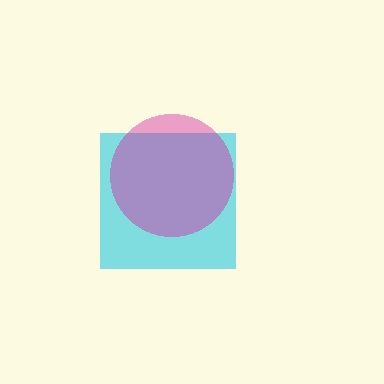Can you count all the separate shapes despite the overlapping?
Yes, there are 2 separate shapes.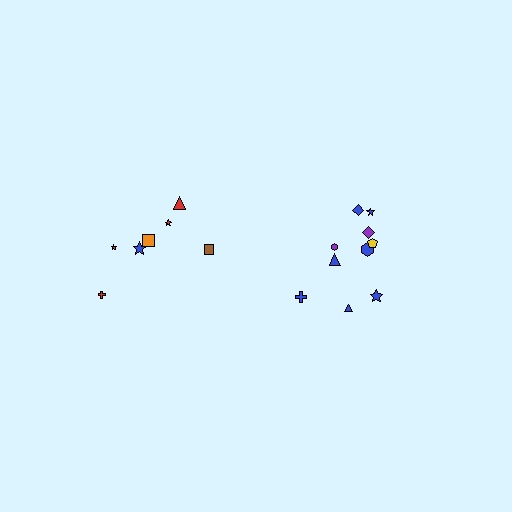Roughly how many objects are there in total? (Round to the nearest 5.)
Roughly 15 objects in total.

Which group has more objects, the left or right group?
The right group.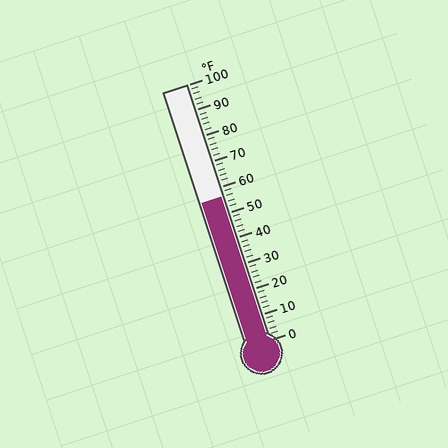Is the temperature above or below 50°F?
The temperature is above 50°F.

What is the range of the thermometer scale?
The thermometer scale ranges from 0°F to 100°F.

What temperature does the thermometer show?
The thermometer shows approximately 56°F.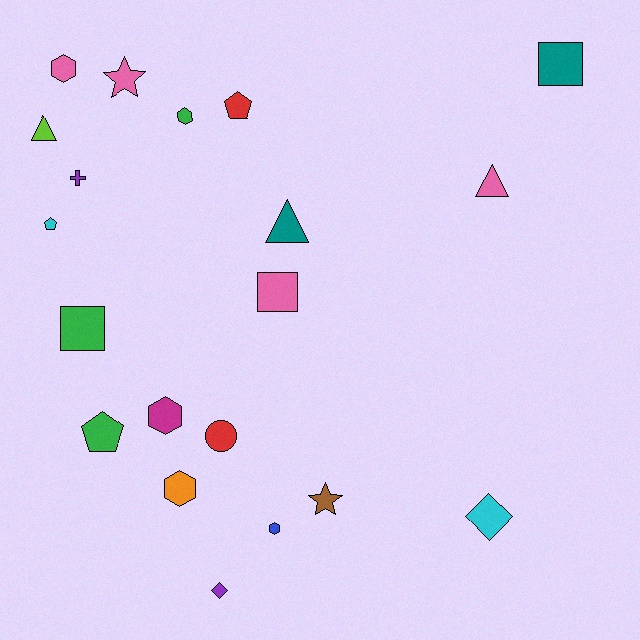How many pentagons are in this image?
There are 3 pentagons.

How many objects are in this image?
There are 20 objects.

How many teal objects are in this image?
There are 2 teal objects.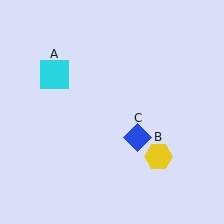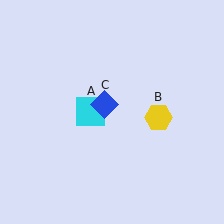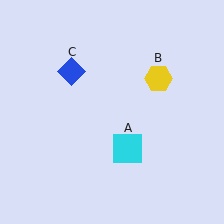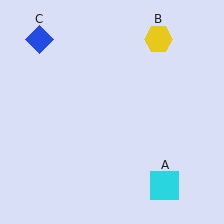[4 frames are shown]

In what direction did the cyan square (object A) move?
The cyan square (object A) moved down and to the right.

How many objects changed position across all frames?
3 objects changed position: cyan square (object A), yellow hexagon (object B), blue diamond (object C).